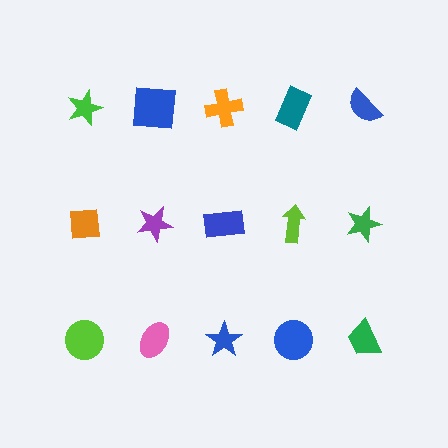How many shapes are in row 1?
5 shapes.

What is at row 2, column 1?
An orange square.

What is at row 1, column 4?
A teal rectangle.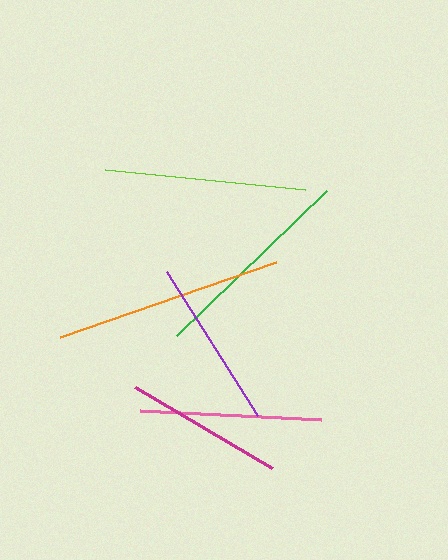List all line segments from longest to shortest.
From longest to shortest: orange, green, lime, pink, purple, magenta.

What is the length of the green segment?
The green segment is approximately 209 pixels long.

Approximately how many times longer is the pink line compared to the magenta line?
The pink line is approximately 1.1 times the length of the magenta line.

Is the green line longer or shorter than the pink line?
The green line is longer than the pink line.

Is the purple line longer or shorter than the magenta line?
The purple line is longer than the magenta line.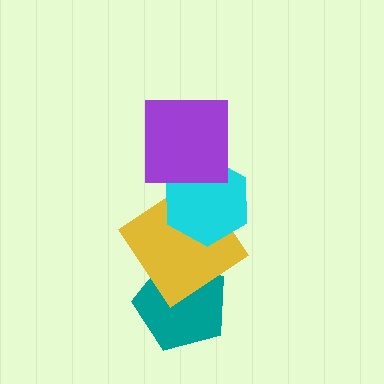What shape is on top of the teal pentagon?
The yellow diamond is on top of the teal pentagon.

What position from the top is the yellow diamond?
The yellow diamond is 3rd from the top.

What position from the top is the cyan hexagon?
The cyan hexagon is 2nd from the top.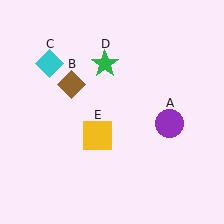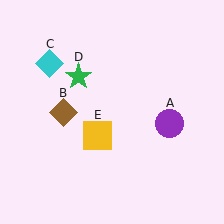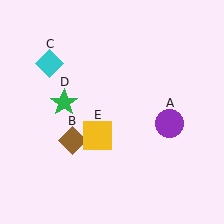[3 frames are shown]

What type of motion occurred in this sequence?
The brown diamond (object B), green star (object D) rotated counterclockwise around the center of the scene.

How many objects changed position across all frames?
2 objects changed position: brown diamond (object B), green star (object D).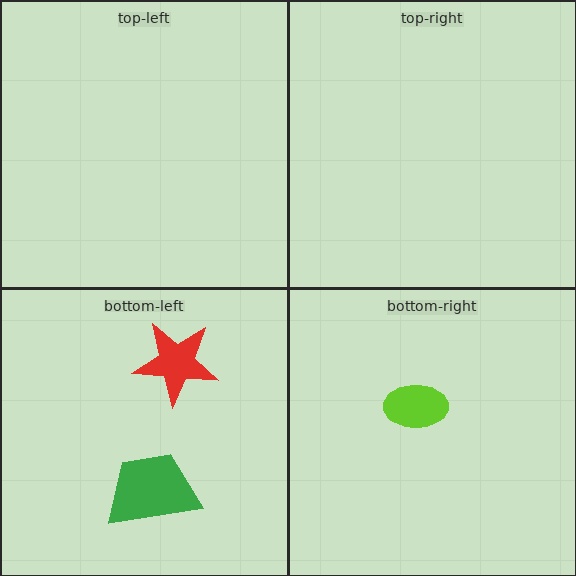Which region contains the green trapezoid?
The bottom-left region.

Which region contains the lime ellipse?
The bottom-right region.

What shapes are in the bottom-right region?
The lime ellipse.